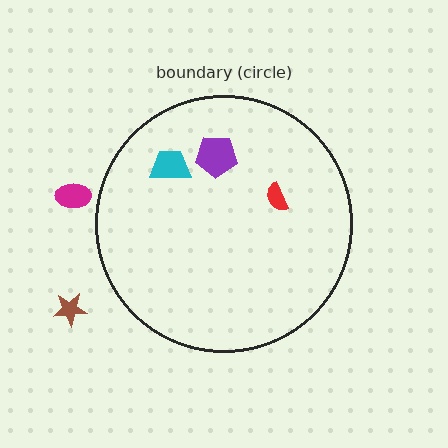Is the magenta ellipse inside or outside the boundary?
Outside.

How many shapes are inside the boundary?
3 inside, 2 outside.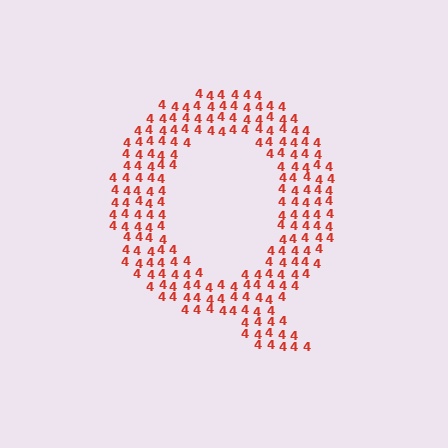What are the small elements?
The small elements are digit 4's.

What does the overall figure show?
The overall figure shows the letter Q.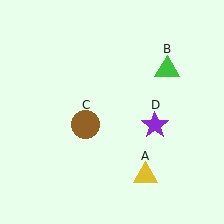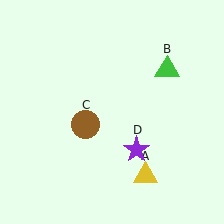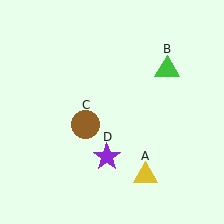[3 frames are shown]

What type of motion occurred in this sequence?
The purple star (object D) rotated clockwise around the center of the scene.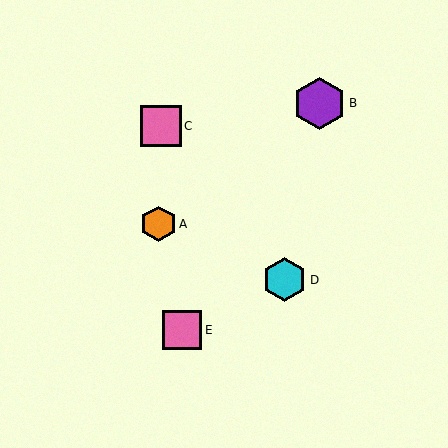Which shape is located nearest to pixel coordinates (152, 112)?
The pink square (labeled C) at (161, 126) is nearest to that location.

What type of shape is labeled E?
Shape E is a pink square.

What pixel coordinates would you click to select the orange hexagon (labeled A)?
Click at (159, 224) to select the orange hexagon A.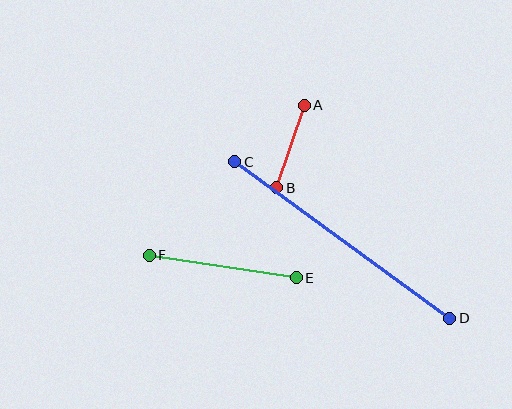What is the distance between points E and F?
The distance is approximately 149 pixels.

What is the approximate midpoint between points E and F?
The midpoint is at approximately (223, 266) pixels.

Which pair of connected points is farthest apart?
Points C and D are farthest apart.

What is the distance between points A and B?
The distance is approximately 87 pixels.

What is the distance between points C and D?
The distance is approximately 266 pixels.